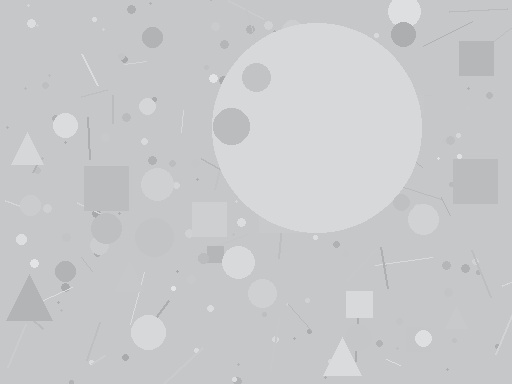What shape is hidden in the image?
A circle is hidden in the image.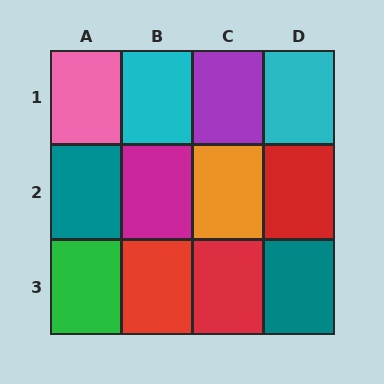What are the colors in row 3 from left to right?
Green, red, red, teal.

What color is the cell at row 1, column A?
Pink.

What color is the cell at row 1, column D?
Cyan.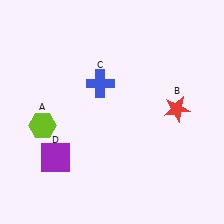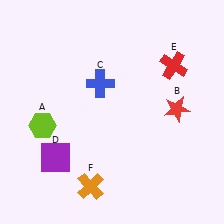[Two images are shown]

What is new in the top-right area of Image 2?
A red cross (E) was added in the top-right area of Image 2.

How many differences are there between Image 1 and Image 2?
There are 2 differences between the two images.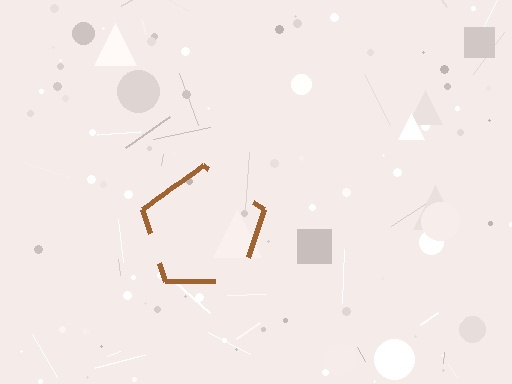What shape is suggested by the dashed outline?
The dashed outline suggests a pentagon.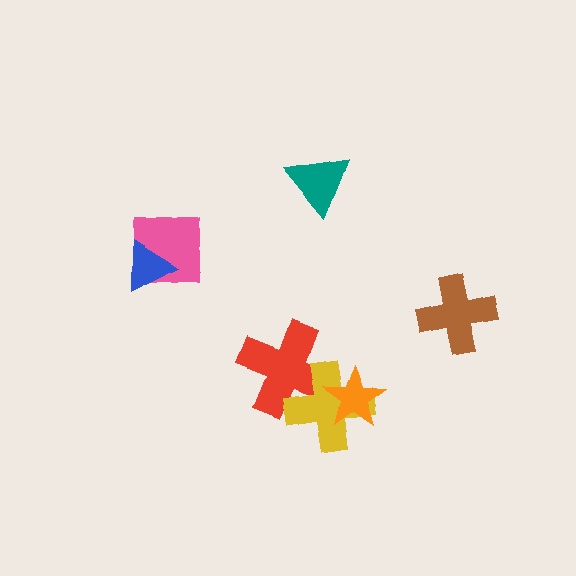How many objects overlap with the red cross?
1 object overlaps with the red cross.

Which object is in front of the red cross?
The yellow cross is in front of the red cross.